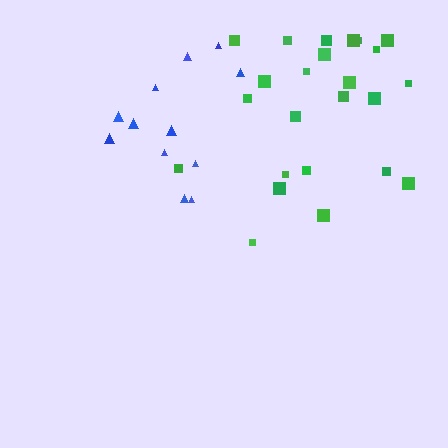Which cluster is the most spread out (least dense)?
Blue.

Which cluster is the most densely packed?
Green.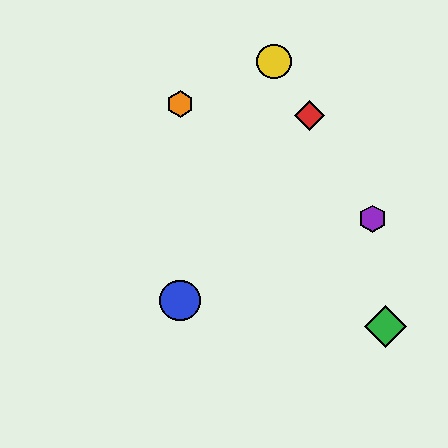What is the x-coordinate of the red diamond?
The red diamond is at x≈309.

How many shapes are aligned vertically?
2 shapes (the blue circle, the orange hexagon) are aligned vertically.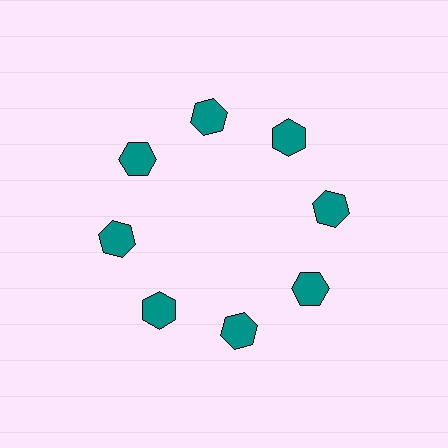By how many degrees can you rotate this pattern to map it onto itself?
The pattern maps onto itself every 45 degrees of rotation.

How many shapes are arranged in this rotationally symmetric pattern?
There are 8 shapes, arranged in 8 groups of 1.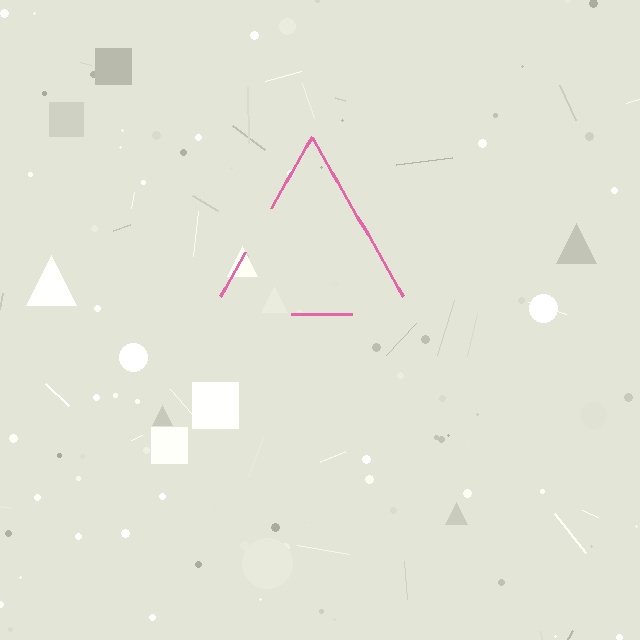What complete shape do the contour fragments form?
The contour fragments form a triangle.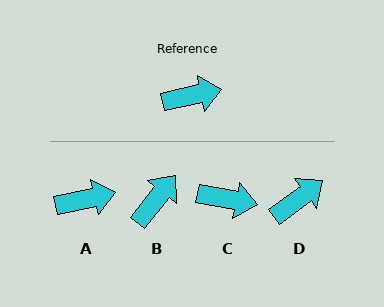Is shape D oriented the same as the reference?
No, it is off by about 24 degrees.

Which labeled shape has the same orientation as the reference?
A.